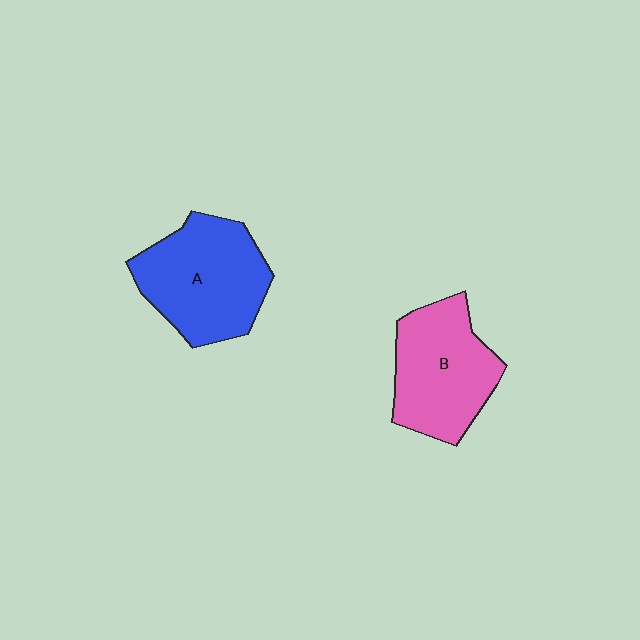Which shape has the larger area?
Shape A (blue).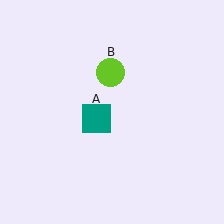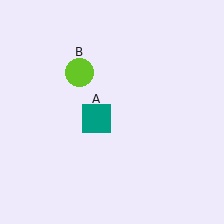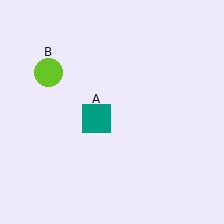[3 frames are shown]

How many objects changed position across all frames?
1 object changed position: lime circle (object B).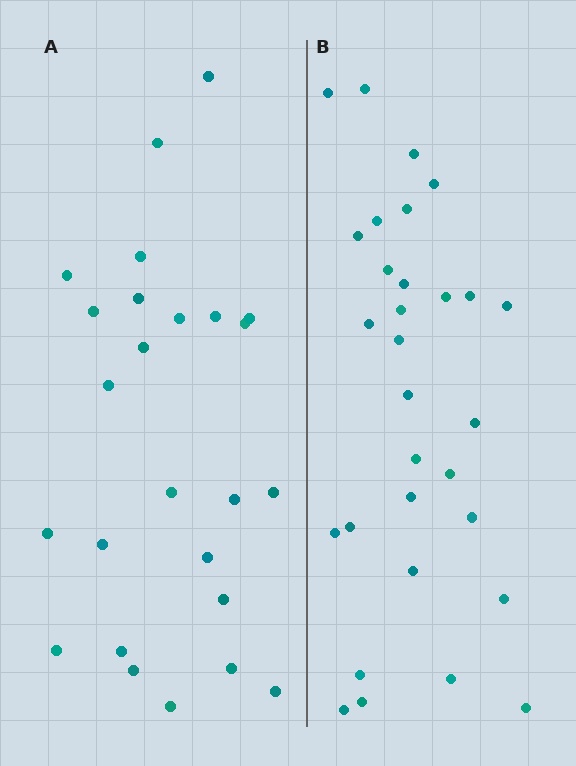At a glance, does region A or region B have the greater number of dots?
Region B (the right region) has more dots.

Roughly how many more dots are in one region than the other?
Region B has about 5 more dots than region A.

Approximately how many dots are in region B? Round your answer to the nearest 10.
About 30 dots.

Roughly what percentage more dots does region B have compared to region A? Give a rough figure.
About 20% more.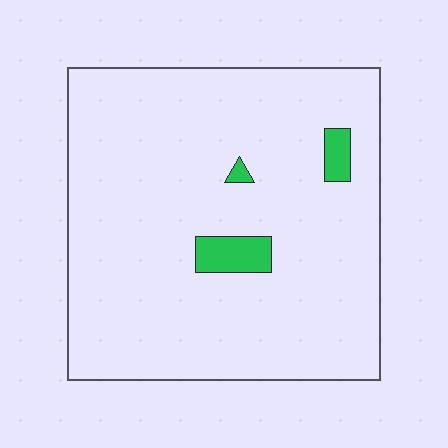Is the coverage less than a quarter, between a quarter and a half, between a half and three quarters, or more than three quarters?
Less than a quarter.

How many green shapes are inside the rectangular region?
3.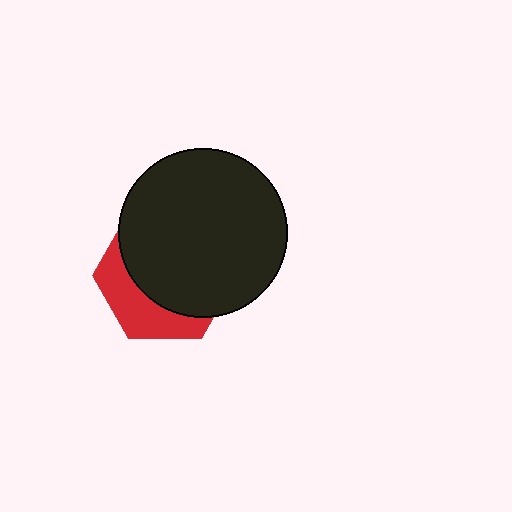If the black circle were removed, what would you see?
You would see the complete red hexagon.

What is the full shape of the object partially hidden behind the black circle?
The partially hidden object is a red hexagon.